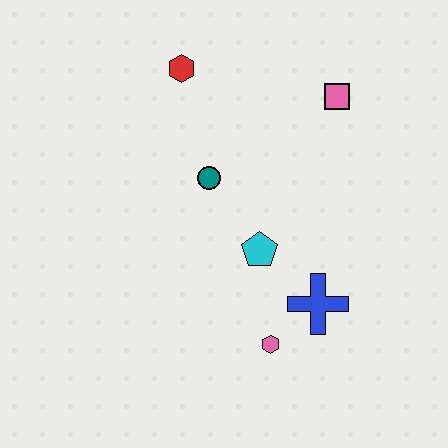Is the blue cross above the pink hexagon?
Yes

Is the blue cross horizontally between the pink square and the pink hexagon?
Yes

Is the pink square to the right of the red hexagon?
Yes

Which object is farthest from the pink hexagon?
The red hexagon is farthest from the pink hexagon.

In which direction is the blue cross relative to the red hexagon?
The blue cross is below the red hexagon.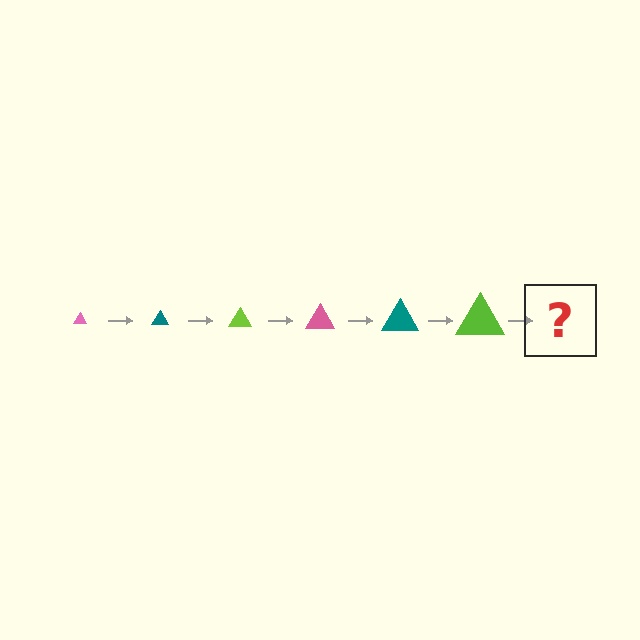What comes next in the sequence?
The next element should be a pink triangle, larger than the previous one.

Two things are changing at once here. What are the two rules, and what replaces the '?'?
The two rules are that the triangle grows larger each step and the color cycles through pink, teal, and lime. The '?' should be a pink triangle, larger than the previous one.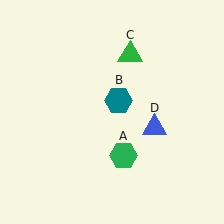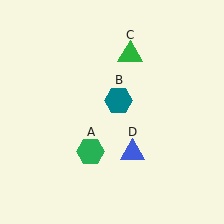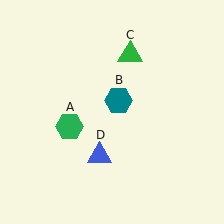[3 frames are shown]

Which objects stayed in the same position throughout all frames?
Teal hexagon (object B) and green triangle (object C) remained stationary.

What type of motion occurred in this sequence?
The green hexagon (object A), blue triangle (object D) rotated clockwise around the center of the scene.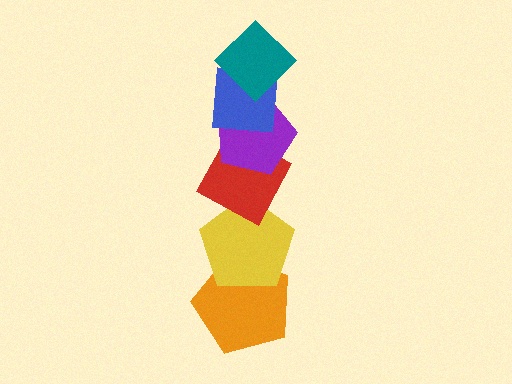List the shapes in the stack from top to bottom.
From top to bottom: the teal diamond, the blue square, the purple pentagon, the red diamond, the yellow pentagon, the orange pentagon.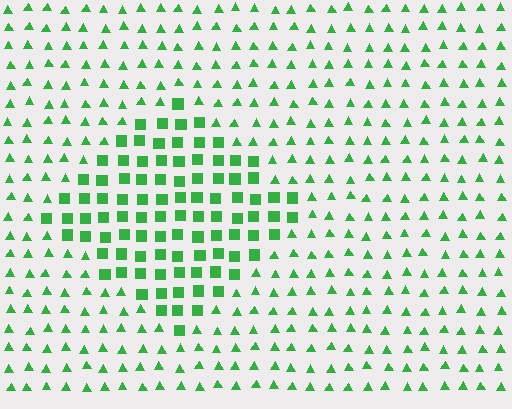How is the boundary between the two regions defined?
The boundary is defined by a change in element shape: squares inside vs. triangles outside. All elements share the same color and spacing.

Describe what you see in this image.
The image is filled with small green elements arranged in a uniform grid. A diamond-shaped region contains squares, while the surrounding area contains triangles. The boundary is defined purely by the change in element shape.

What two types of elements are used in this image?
The image uses squares inside the diamond region and triangles outside it.